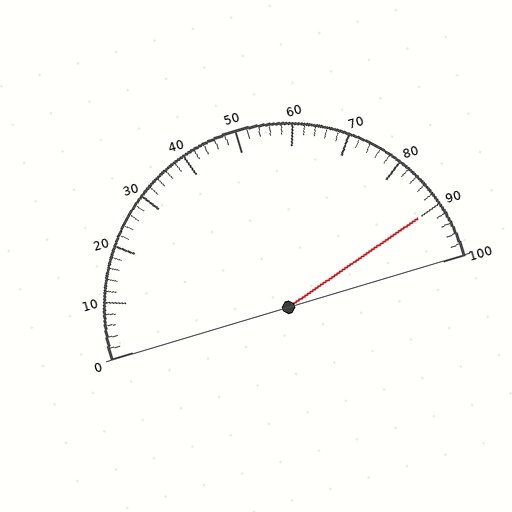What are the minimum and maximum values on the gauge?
The gauge ranges from 0 to 100.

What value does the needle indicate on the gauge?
The needle indicates approximately 90.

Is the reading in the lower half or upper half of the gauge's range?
The reading is in the upper half of the range (0 to 100).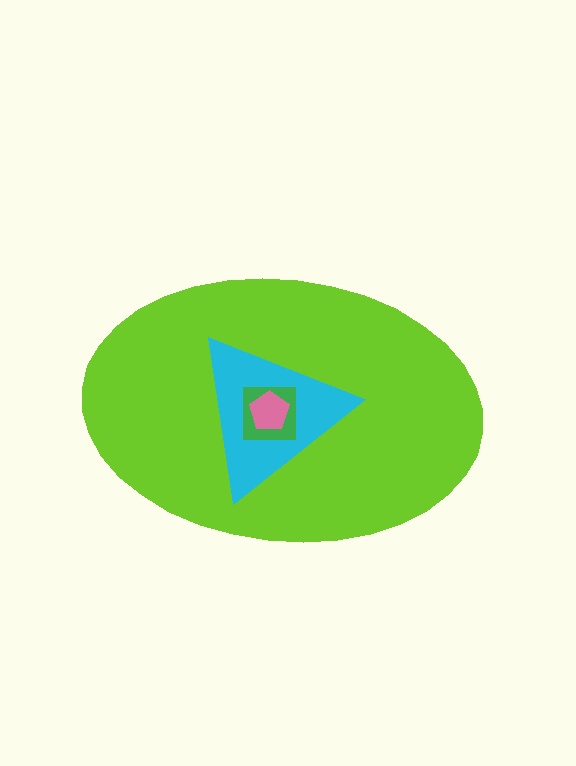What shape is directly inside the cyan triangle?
The green square.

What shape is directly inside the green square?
The pink pentagon.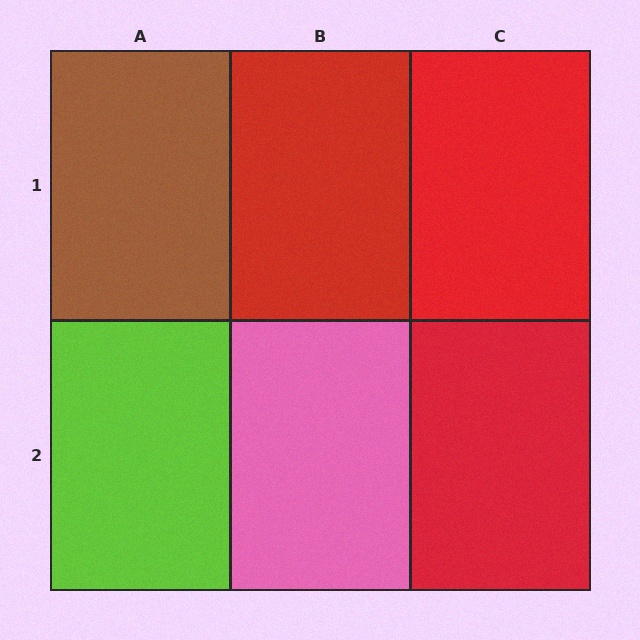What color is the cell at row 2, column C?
Red.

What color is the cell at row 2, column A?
Lime.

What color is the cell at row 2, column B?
Pink.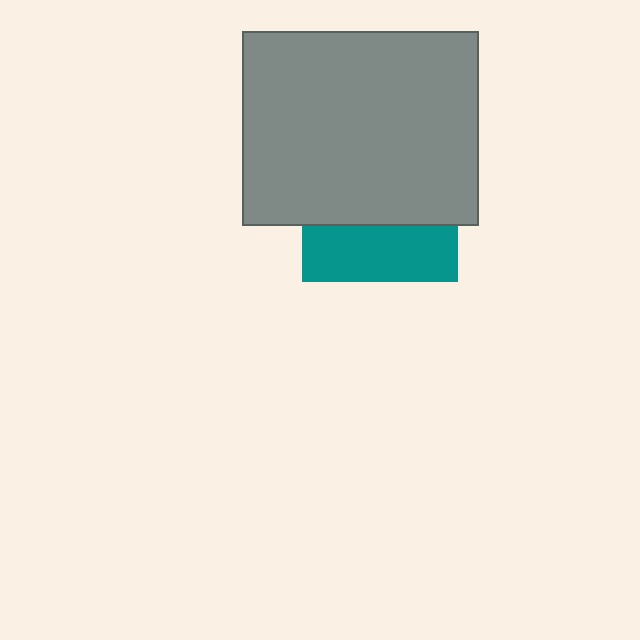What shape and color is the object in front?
The object in front is a gray rectangle.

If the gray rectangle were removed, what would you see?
You would see the complete teal square.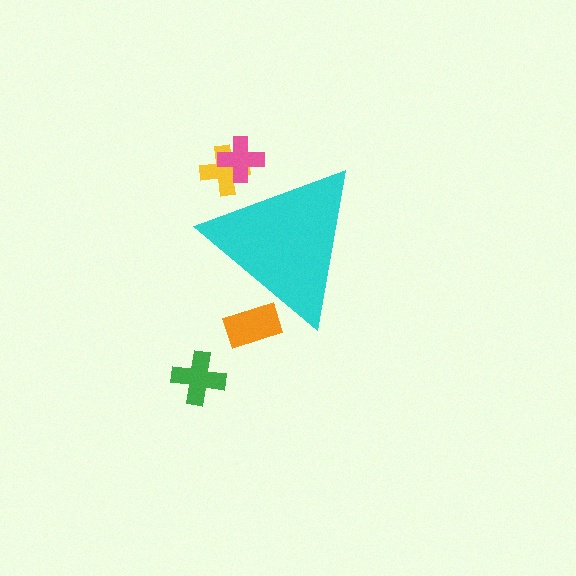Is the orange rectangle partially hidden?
Yes, the orange rectangle is partially hidden behind the cyan triangle.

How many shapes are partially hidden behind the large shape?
3 shapes are partially hidden.